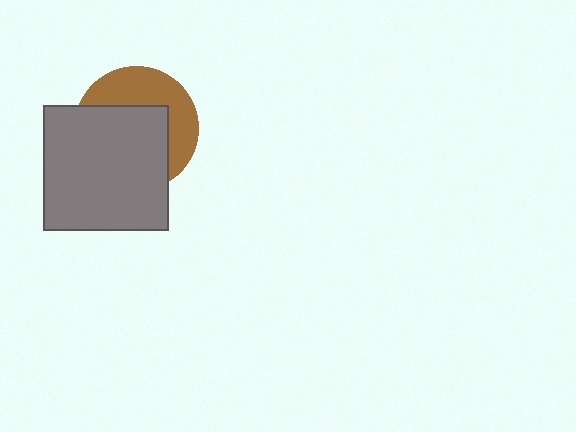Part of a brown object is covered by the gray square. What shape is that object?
It is a circle.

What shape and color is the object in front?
The object in front is a gray square.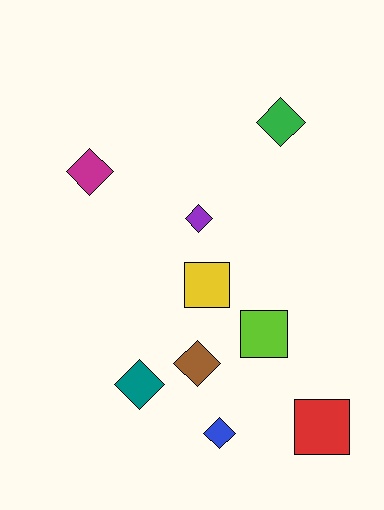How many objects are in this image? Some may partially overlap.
There are 9 objects.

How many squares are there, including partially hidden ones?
There are 3 squares.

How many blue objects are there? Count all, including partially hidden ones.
There is 1 blue object.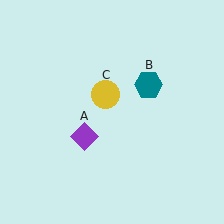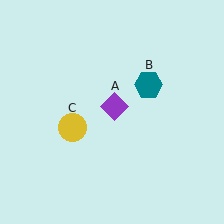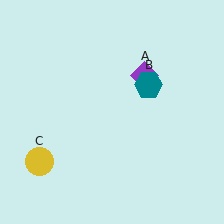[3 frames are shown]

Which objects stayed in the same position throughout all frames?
Teal hexagon (object B) remained stationary.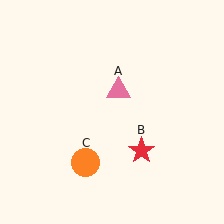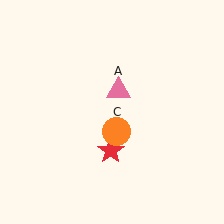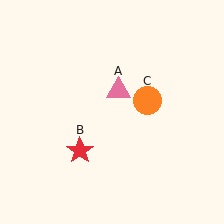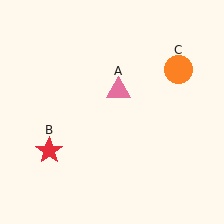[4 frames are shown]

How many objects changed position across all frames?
2 objects changed position: red star (object B), orange circle (object C).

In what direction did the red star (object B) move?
The red star (object B) moved left.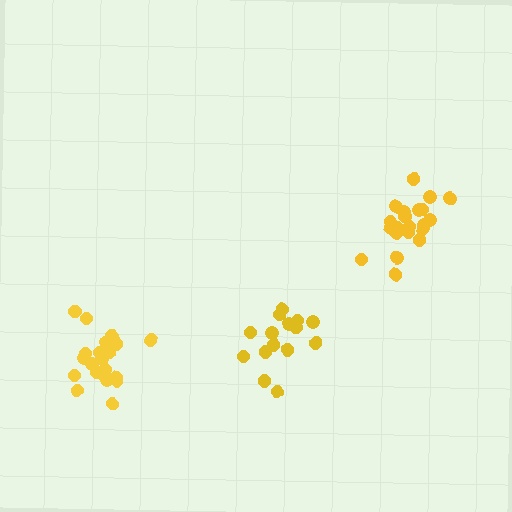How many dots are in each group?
Group 1: 15 dots, Group 2: 21 dots, Group 3: 21 dots (57 total).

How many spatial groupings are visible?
There are 3 spatial groupings.